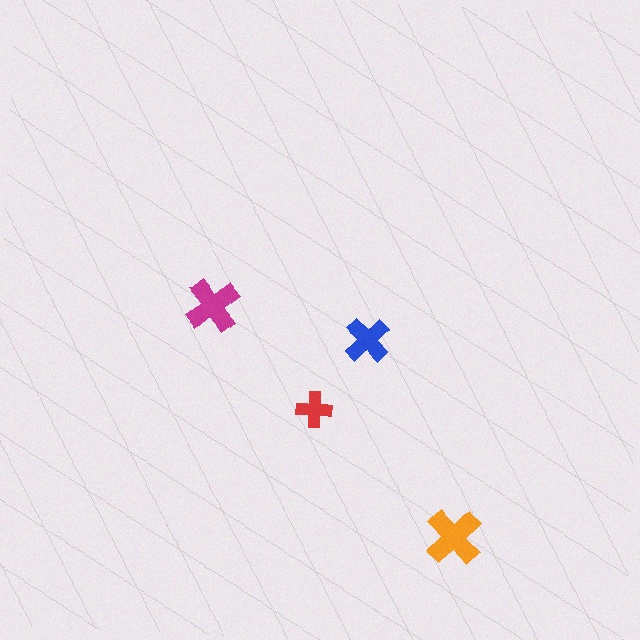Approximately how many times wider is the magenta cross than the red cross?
About 1.5 times wider.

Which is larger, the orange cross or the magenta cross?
The orange one.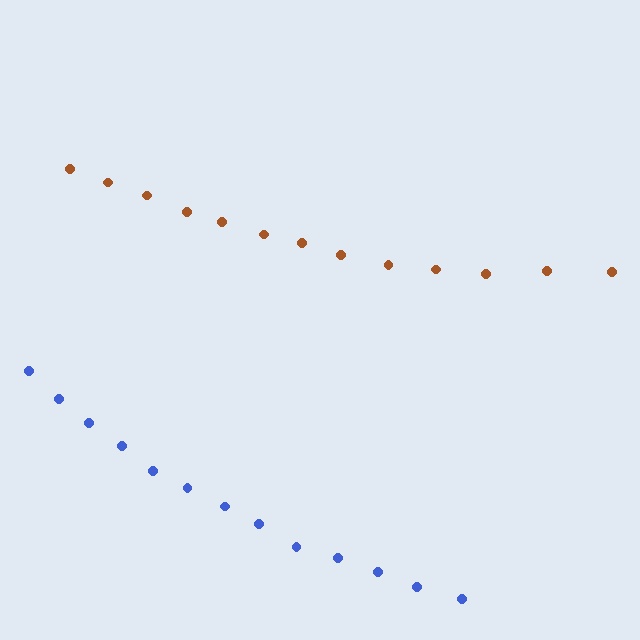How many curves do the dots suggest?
There are 2 distinct paths.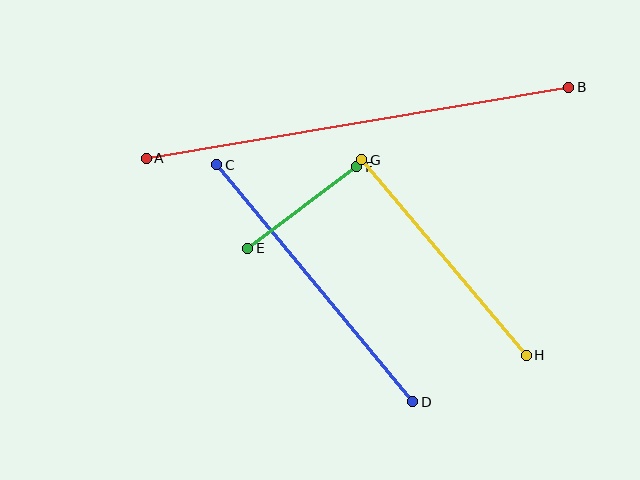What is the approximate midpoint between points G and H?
The midpoint is at approximately (444, 257) pixels.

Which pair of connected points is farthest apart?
Points A and B are farthest apart.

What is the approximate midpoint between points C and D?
The midpoint is at approximately (315, 283) pixels.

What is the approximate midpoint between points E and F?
The midpoint is at approximately (302, 208) pixels.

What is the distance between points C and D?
The distance is approximately 308 pixels.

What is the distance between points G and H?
The distance is approximately 256 pixels.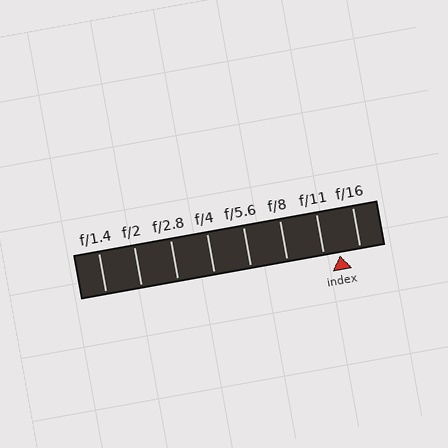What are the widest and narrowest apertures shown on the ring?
The widest aperture shown is f/1.4 and the narrowest is f/16.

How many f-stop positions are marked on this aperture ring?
There are 8 f-stop positions marked.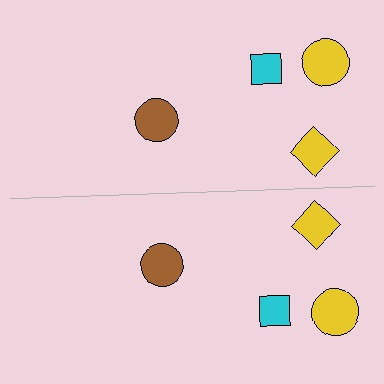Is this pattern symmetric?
Yes, this pattern has bilateral (reflection) symmetry.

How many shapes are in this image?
There are 8 shapes in this image.